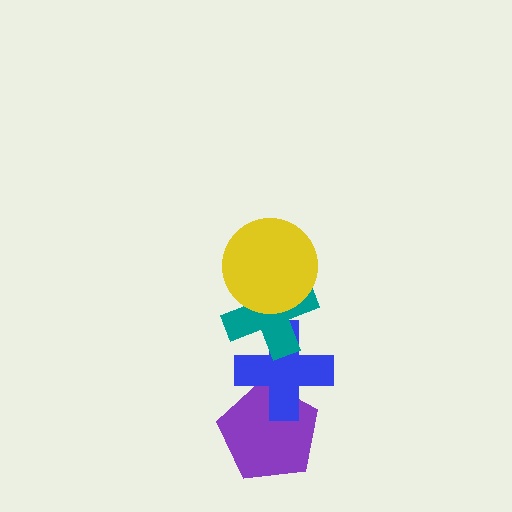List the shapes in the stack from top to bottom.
From top to bottom: the yellow circle, the teal cross, the blue cross, the purple pentagon.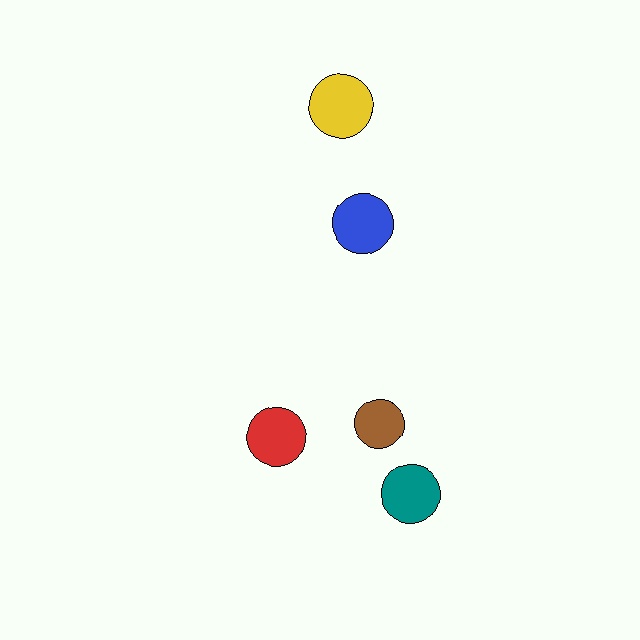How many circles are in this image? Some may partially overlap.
There are 5 circles.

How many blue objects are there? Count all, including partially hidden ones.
There is 1 blue object.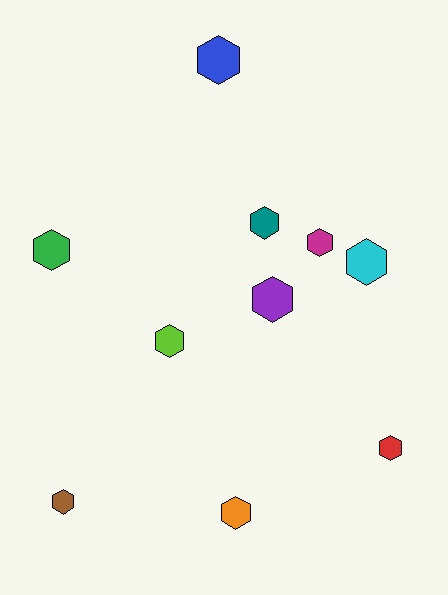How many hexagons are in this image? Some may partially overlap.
There are 10 hexagons.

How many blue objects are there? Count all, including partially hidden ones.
There is 1 blue object.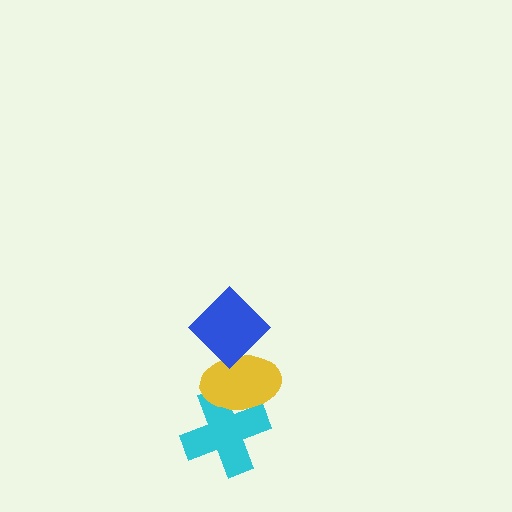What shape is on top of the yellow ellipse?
The blue diamond is on top of the yellow ellipse.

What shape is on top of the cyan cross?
The yellow ellipse is on top of the cyan cross.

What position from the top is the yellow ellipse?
The yellow ellipse is 2nd from the top.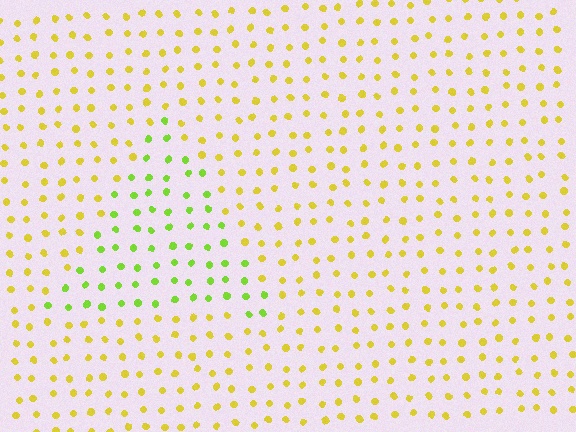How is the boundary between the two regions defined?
The boundary is defined purely by a slight shift in hue (about 40 degrees). Spacing, size, and orientation are identical on both sides.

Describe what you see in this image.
The image is filled with small yellow elements in a uniform arrangement. A triangle-shaped region is visible where the elements are tinted to a slightly different hue, forming a subtle color boundary.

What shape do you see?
I see a triangle.